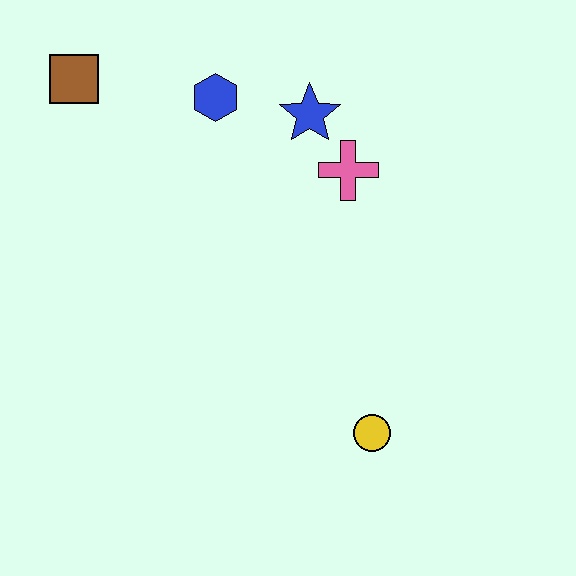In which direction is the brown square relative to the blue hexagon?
The brown square is to the left of the blue hexagon.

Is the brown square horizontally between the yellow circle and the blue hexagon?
No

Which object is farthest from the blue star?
The yellow circle is farthest from the blue star.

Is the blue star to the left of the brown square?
No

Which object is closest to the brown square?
The blue hexagon is closest to the brown square.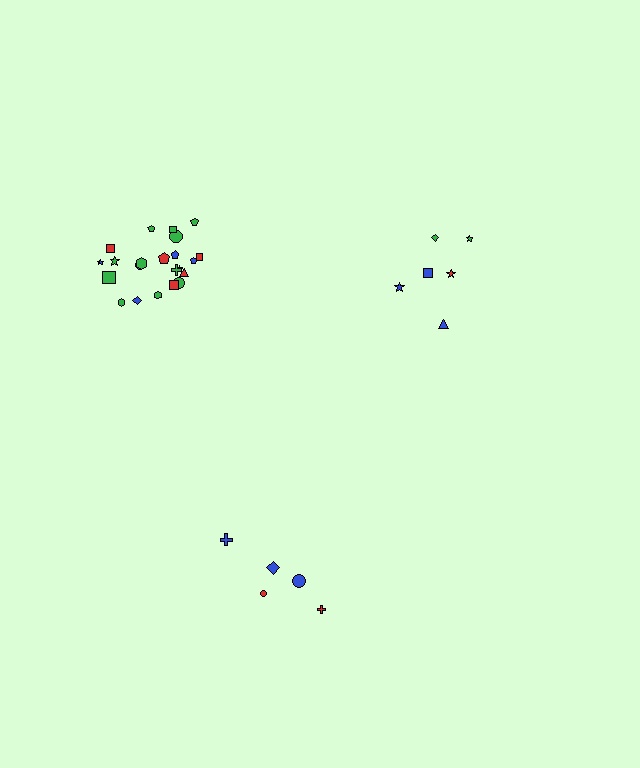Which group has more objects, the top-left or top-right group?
The top-left group.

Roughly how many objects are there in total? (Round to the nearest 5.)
Roughly 35 objects in total.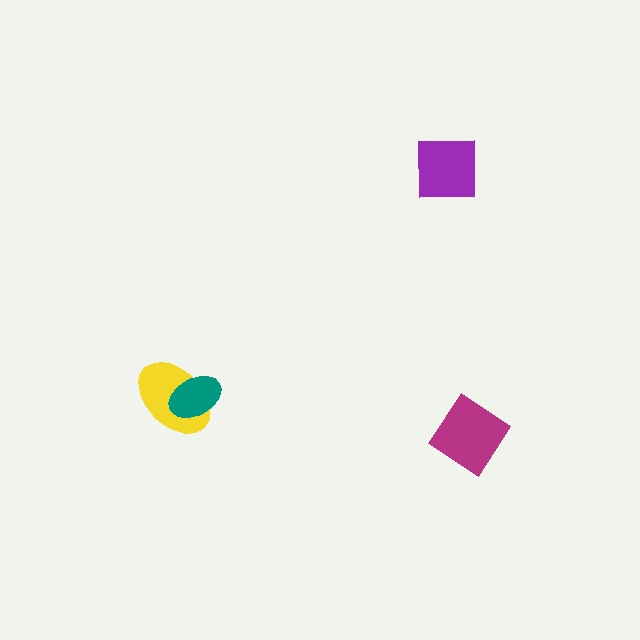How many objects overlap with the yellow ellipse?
1 object overlaps with the yellow ellipse.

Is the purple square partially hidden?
No, no other shape covers it.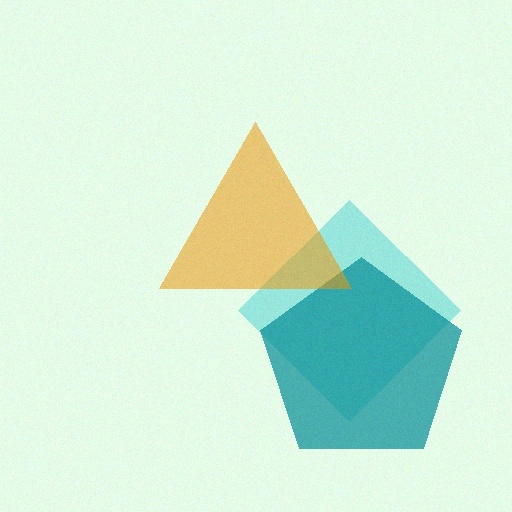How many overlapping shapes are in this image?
There are 3 overlapping shapes in the image.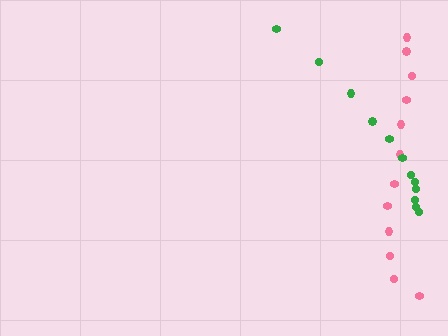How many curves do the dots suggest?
There are 2 distinct paths.